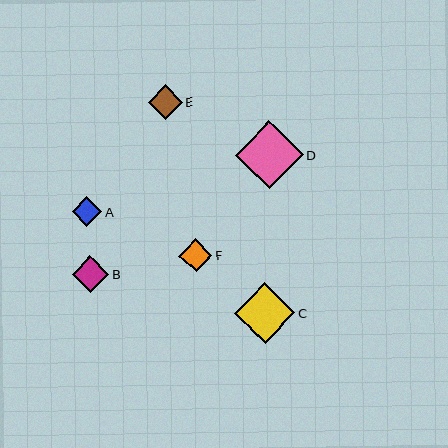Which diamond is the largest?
Diamond D is the largest with a size of approximately 68 pixels.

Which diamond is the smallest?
Diamond A is the smallest with a size of approximately 29 pixels.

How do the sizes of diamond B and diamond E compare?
Diamond B and diamond E are approximately the same size.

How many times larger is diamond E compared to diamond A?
Diamond E is approximately 1.2 times the size of diamond A.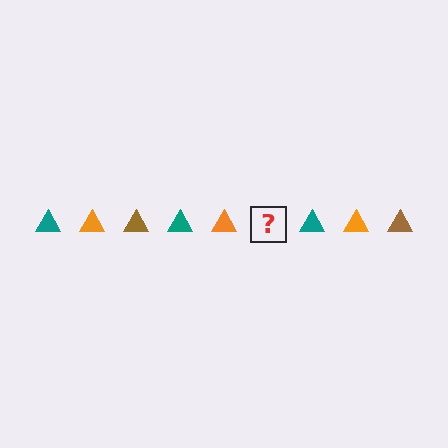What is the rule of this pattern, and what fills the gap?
The rule is that the pattern cycles through teal, orange, brown triangles. The gap should be filled with a brown triangle.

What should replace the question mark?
The question mark should be replaced with a brown triangle.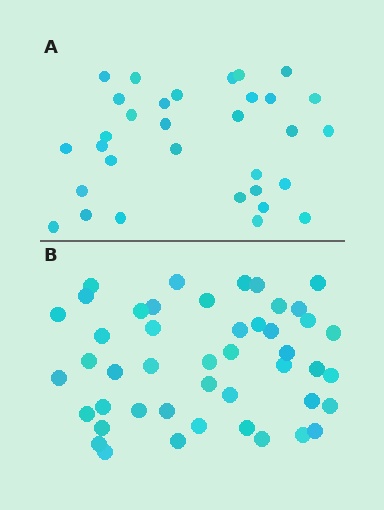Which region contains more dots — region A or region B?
Region B (the bottom region) has more dots.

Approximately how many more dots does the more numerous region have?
Region B has approximately 15 more dots than region A.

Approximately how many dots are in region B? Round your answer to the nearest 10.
About 50 dots. (The exact count is 46, which rounds to 50.)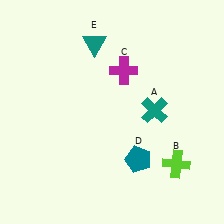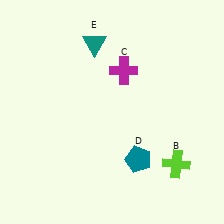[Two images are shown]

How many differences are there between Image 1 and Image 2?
There is 1 difference between the two images.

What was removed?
The teal cross (A) was removed in Image 2.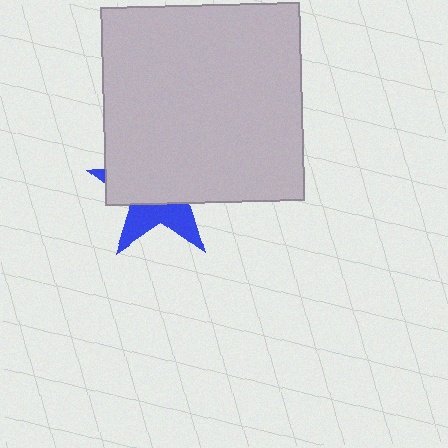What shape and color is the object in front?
The object in front is a light gray square.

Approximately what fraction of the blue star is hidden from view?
Roughly 65% of the blue star is hidden behind the light gray square.